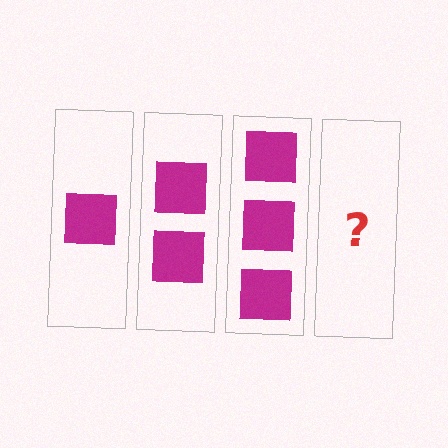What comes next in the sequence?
The next element should be 4 squares.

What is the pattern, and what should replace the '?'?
The pattern is that each step adds one more square. The '?' should be 4 squares.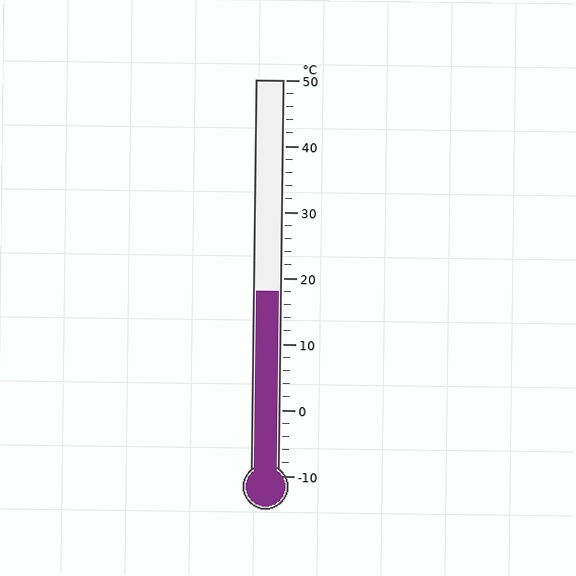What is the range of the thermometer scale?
The thermometer scale ranges from -10°C to 50°C.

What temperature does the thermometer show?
The thermometer shows approximately 18°C.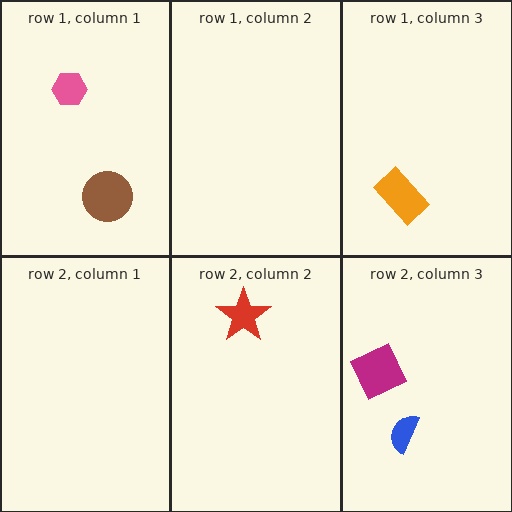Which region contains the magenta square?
The row 2, column 3 region.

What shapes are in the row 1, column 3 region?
The orange rectangle.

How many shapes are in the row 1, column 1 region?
2.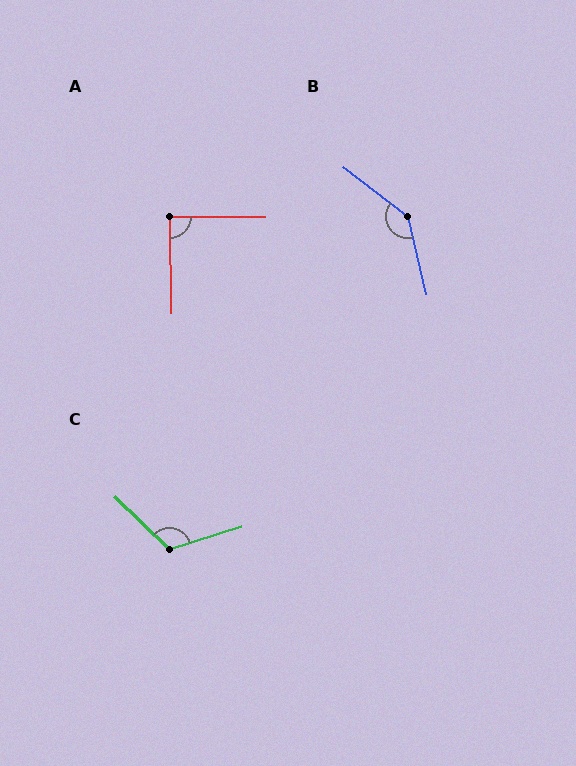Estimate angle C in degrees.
Approximately 117 degrees.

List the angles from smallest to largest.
A (89°), C (117°), B (141°).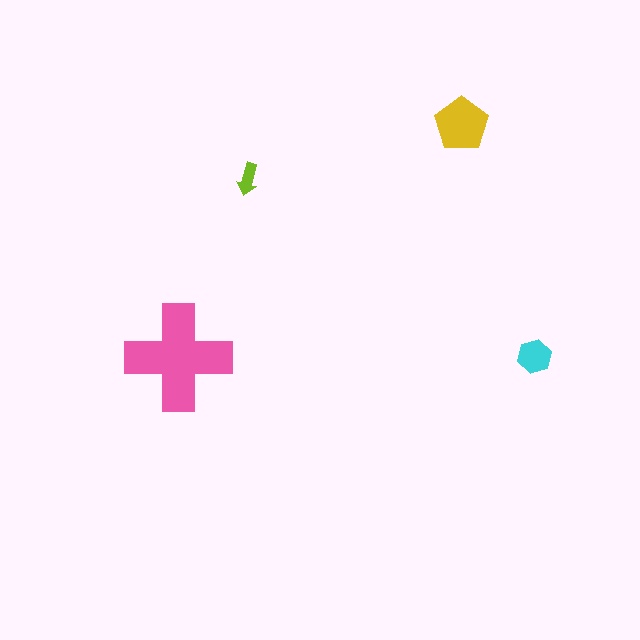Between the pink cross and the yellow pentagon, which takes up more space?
The pink cross.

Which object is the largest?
The pink cross.